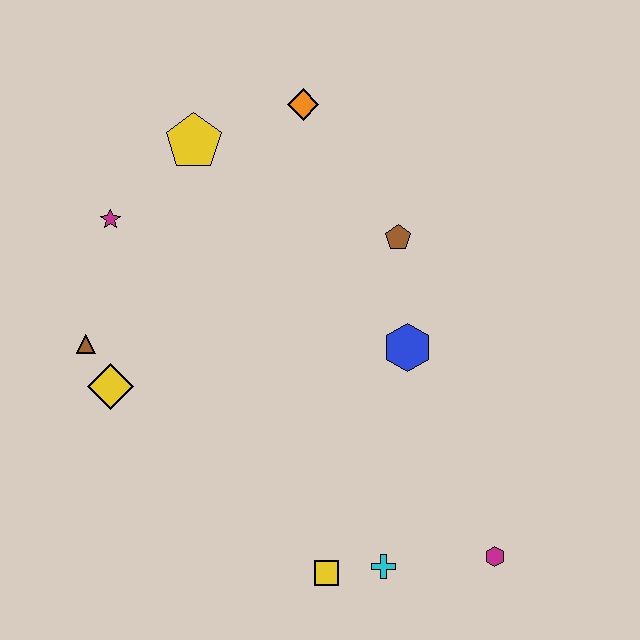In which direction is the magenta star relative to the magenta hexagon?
The magenta star is to the left of the magenta hexagon.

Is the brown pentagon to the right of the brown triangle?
Yes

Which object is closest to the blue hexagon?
The brown pentagon is closest to the blue hexagon.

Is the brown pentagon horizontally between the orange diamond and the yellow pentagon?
No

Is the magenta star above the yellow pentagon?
No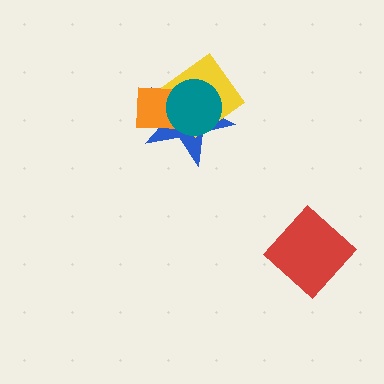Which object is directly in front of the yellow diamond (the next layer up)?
The orange rectangle is directly in front of the yellow diamond.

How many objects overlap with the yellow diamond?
3 objects overlap with the yellow diamond.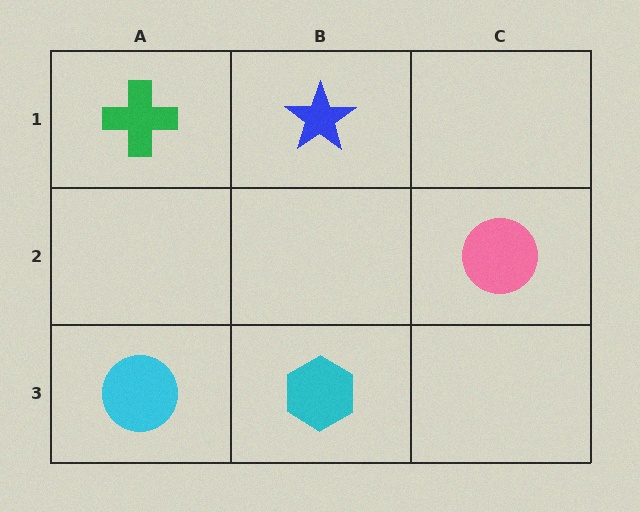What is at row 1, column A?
A green cross.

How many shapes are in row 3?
2 shapes.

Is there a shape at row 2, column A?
No, that cell is empty.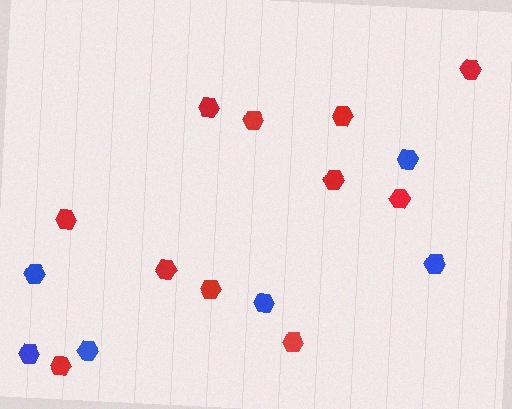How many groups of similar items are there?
There are 2 groups: one group of red hexagons (11) and one group of blue hexagons (6).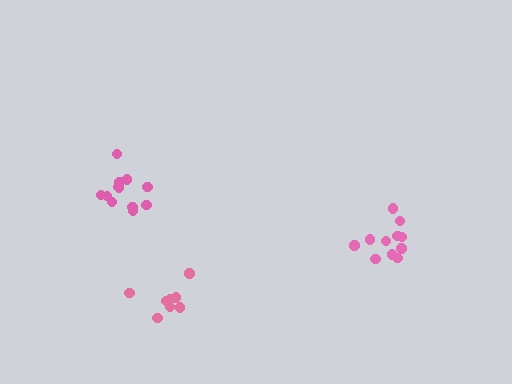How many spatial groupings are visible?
There are 3 spatial groupings.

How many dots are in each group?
Group 1: 11 dots, Group 2: 8 dots, Group 3: 12 dots (31 total).